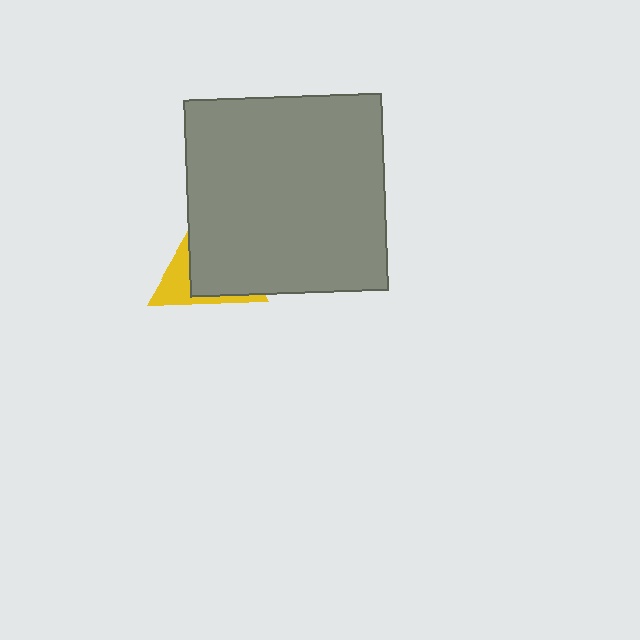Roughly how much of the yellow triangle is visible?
A small part of it is visible (roughly 32%).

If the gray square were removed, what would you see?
You would see the complete yellow triangle.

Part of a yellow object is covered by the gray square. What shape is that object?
It is a triangle.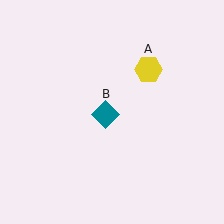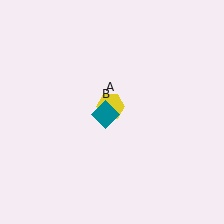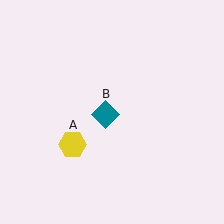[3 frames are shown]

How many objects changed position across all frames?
1 object changed position: yellow hexagon (object A).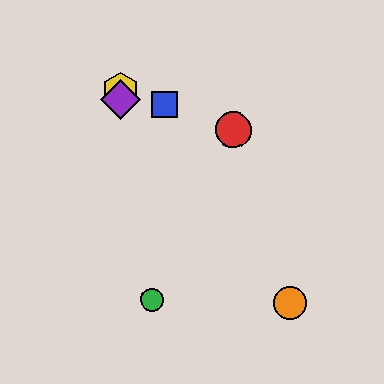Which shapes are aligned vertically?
The yellow hexagon, the purple diamond are aligned vertically.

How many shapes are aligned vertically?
2 shapes (the yellow hexagon, the purple diamond) are aligned vertically.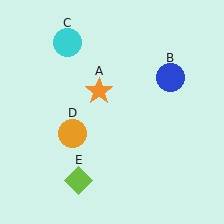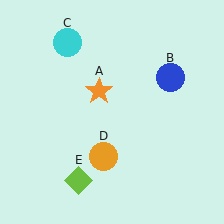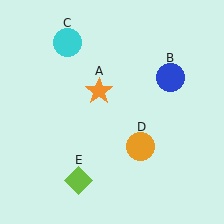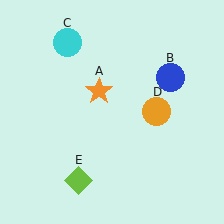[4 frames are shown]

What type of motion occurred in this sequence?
The orange circle (object D) rotated counterclockwise around the center of the scene.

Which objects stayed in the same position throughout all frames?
Orange star (object A) and blue circle (object B) and cyan circle (object C) and lime diamond (object E) remained stationary.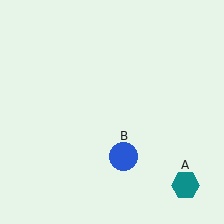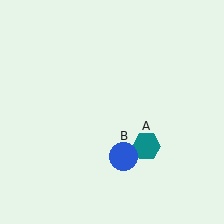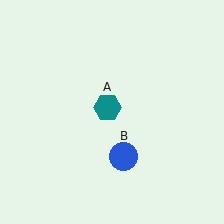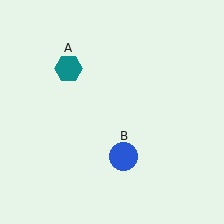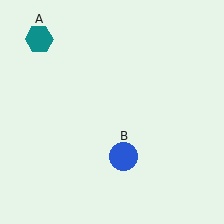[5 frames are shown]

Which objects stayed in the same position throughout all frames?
Blue circle (object B) remained stationary.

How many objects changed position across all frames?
1 object changed position: teal hexagon (object A).